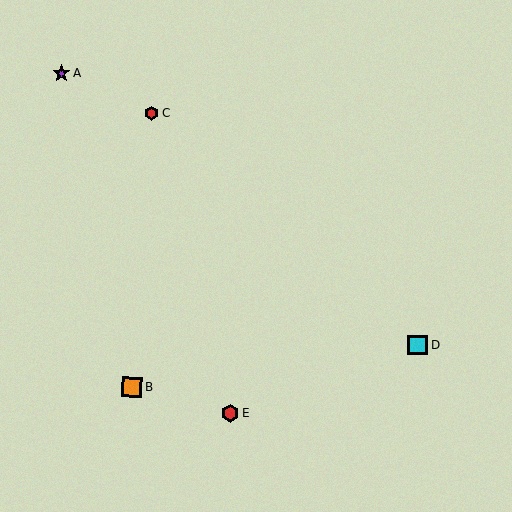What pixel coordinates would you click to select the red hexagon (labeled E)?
Click at (230, 413) to select the red hexagon E.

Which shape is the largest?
The orange square (labeled B) is the largest.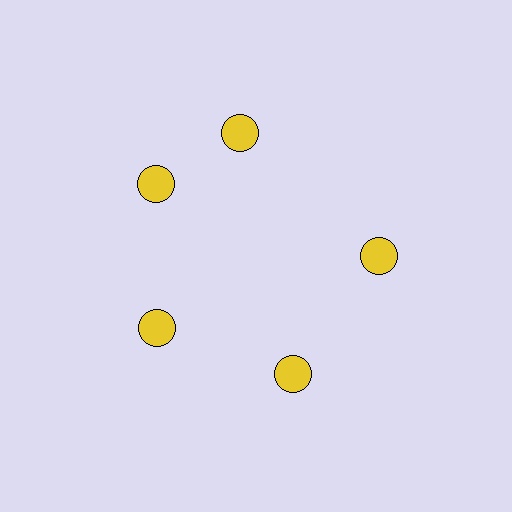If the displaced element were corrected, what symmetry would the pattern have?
It would have 5-fold rotational symmetry — the pattern would map onto itself every 72 degrees.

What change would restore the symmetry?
The symmetry would be restored by rotating it back into even spacing with its neighbors so that all 5 circles sit at equal angles and equal distance from the center.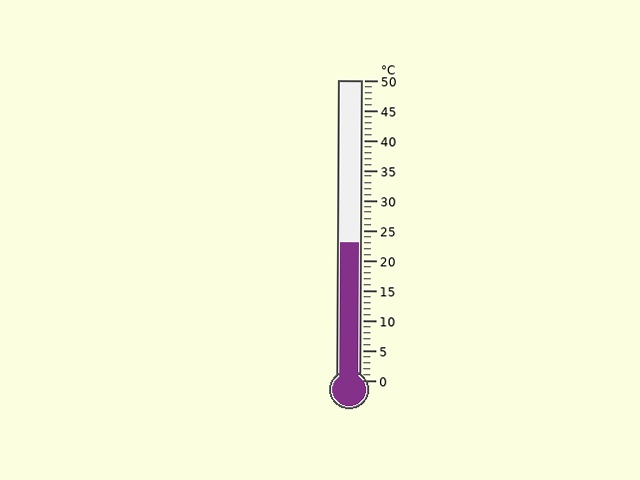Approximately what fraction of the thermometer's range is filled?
The thermometer is filled to approximately 45% of its range.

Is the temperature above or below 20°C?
The temperature is above 20°C.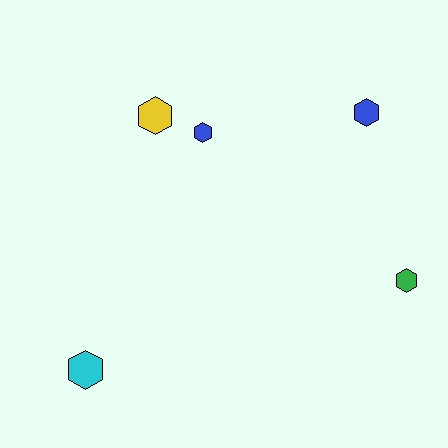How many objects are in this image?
There are 5 objects.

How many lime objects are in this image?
There are no lime objects.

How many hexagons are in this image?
There are 5 hexagons.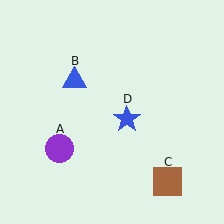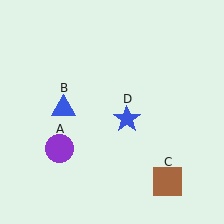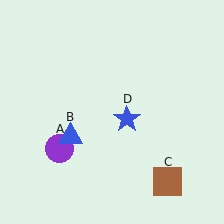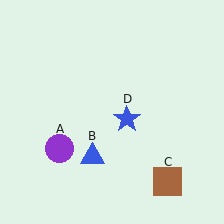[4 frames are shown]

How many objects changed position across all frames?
1 object changed position: blue triangle (object B).